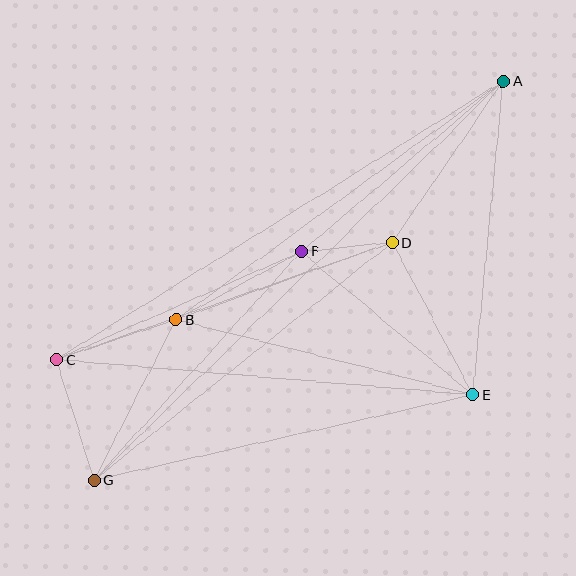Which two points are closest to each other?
Points D and F are closest to each other.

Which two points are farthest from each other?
Points A and G are farthest from each other.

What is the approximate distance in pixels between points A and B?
The distance between A and B is approximately 405 pixels.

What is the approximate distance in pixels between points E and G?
The distance between E and G is approximately 388 pixels.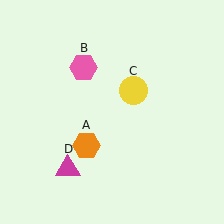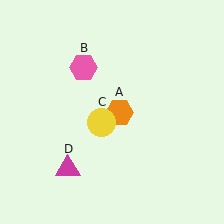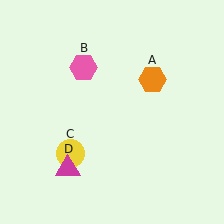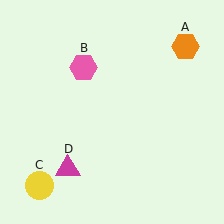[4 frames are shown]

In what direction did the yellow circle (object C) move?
The yellow circle (object C) moved down and to the left.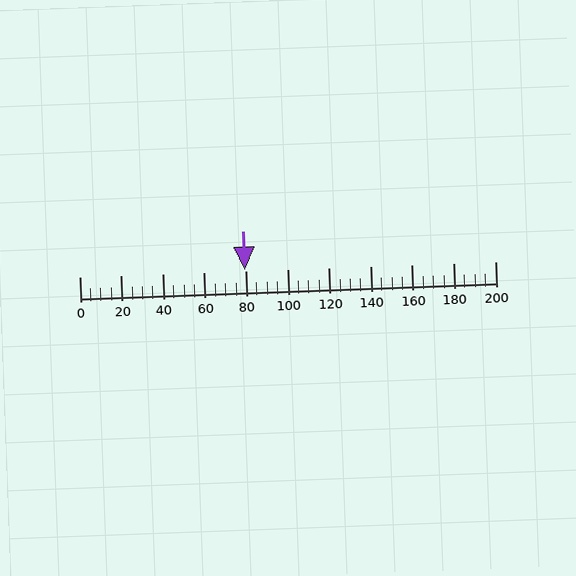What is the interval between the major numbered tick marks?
The major tick marks are spaced 20 units apart.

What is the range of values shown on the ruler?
The ruler shows values from 0 to 200.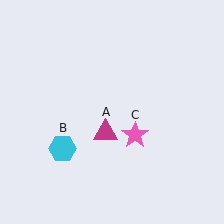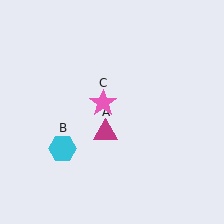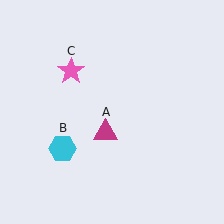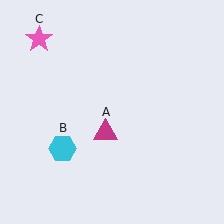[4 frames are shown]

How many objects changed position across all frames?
1 object changed position: pink star (object C).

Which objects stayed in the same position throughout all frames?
Magenta triangle (object A) and cyan hexagon (object B) remained stationary.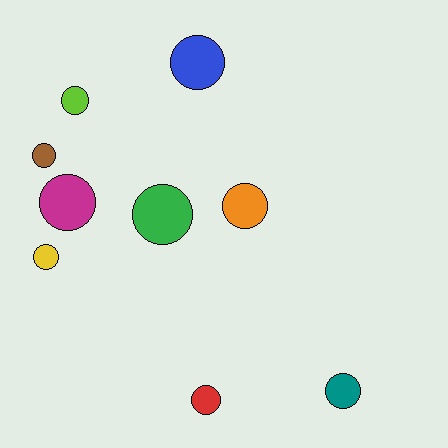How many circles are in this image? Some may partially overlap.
There are 9 circles.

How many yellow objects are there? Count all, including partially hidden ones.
There is 1 yellow object.